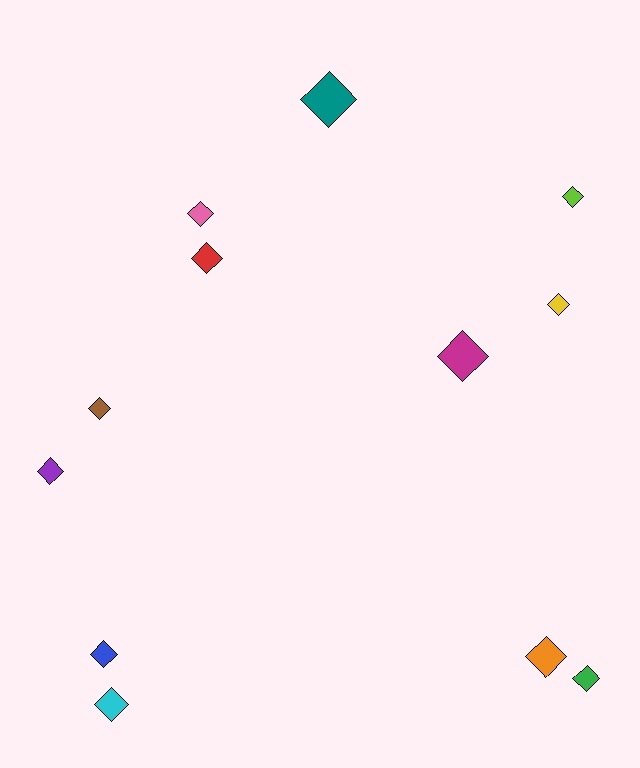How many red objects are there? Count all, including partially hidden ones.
There is 1 red object.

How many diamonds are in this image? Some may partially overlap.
There are 12 diamonds.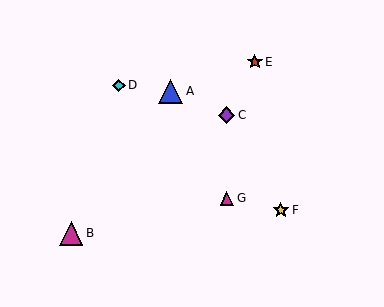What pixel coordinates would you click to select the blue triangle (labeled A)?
Click at (171, 91) to select the blue triangle A.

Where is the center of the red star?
The center of the red star is at (255, 62).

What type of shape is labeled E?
Shape E is a red star.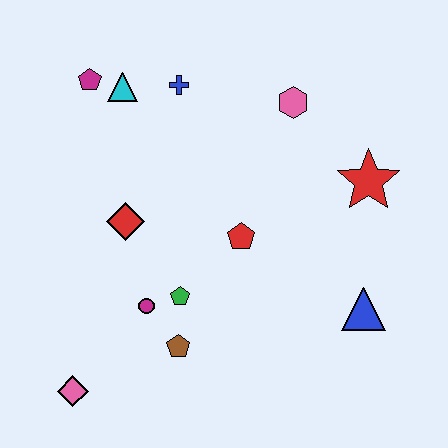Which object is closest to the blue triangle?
The red star is closest to the blue triangle.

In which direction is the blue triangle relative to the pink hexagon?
The blue triangle is below the pink hexagon.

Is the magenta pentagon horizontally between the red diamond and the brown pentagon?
No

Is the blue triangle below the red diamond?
Yes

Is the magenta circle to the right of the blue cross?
No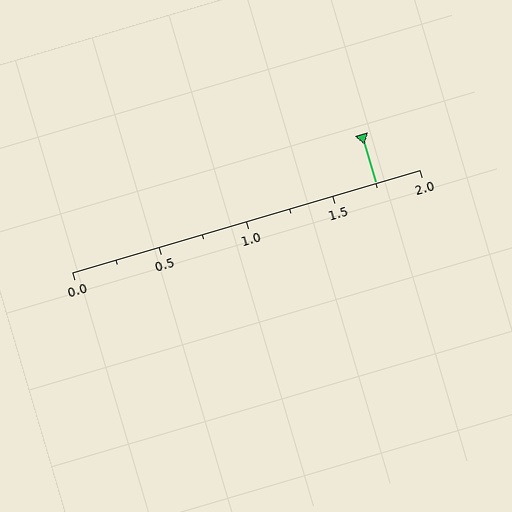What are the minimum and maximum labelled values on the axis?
The axis runs from 0.0 to 2.0.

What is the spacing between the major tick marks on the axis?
The major ticks are spaced 0.5 apart.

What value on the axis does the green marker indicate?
The marker indicates approximately 1.75.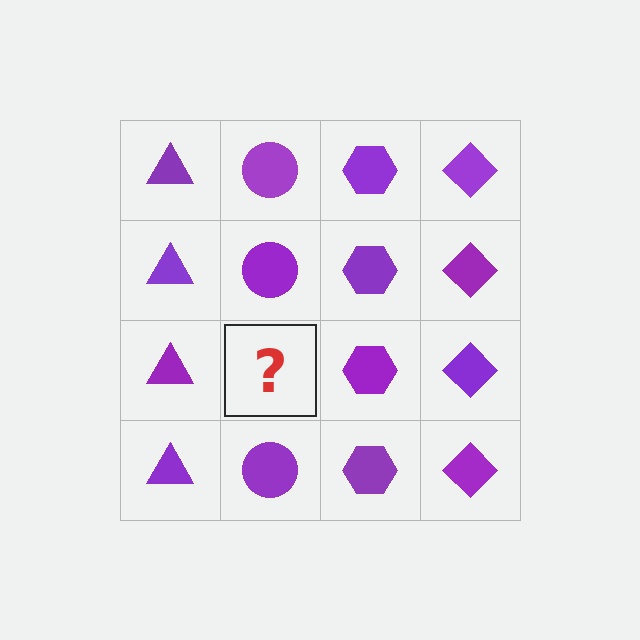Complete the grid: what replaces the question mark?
The question mark should be replaced with a purple circle.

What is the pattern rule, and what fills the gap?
The rule is that each column has a consistent shape. The gap should be filled with a purple circle.